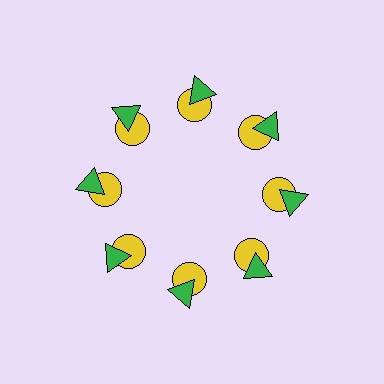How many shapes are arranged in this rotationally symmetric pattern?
There are 16 shapes, arranged in 8 groups of 2.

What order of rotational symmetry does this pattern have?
This pattern has 8-fold rotational symmetry.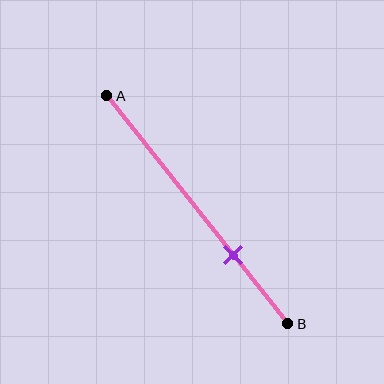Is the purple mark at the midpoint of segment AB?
No, the mark is at about 70% from A, not at the 50% midpoint.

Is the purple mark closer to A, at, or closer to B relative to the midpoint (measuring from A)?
The purple mark is closer to point B than the midpoint of segment AB.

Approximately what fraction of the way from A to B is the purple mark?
The purple mark is approximately 70% of the way from A to B.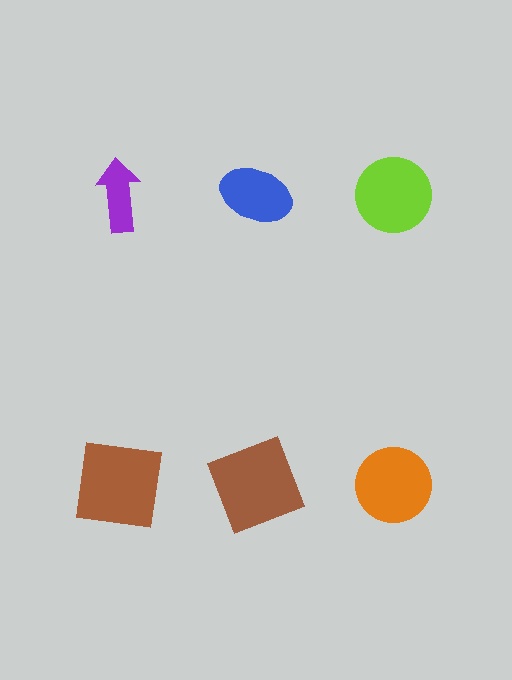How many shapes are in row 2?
3 shapes.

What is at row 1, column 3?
A lime circle.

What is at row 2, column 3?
An orange circle.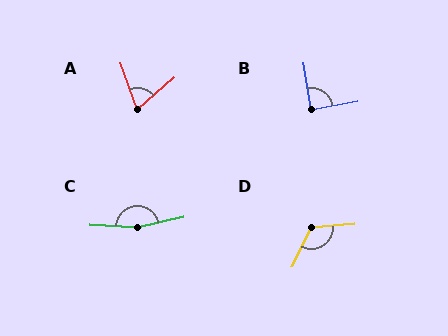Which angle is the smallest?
A, at approximately 69 degrees.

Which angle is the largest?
C, at approximately 165 degrees.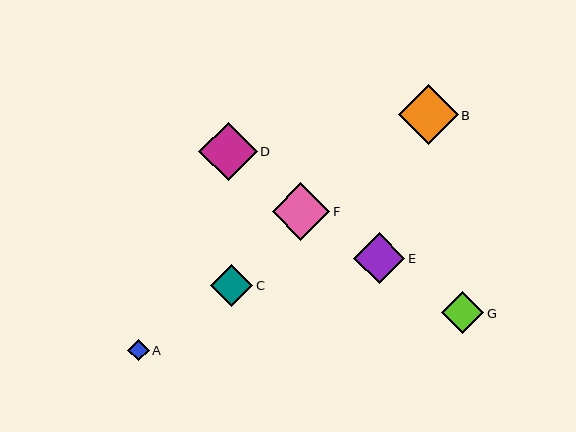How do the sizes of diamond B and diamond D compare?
Diamond B and diamond D are approximately the same size.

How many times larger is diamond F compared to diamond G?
Diamond F is approximately 1.3 times the size of diamond G.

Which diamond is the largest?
Diamond B is the largest with a size of approximately 60 pixels.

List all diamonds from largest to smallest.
From largest to smallest: B, D, F, E, G, C, A.